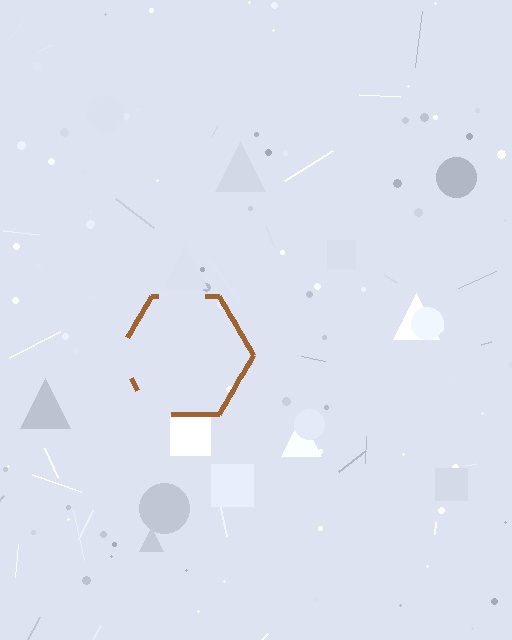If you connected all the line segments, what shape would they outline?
They would outline a hexagon.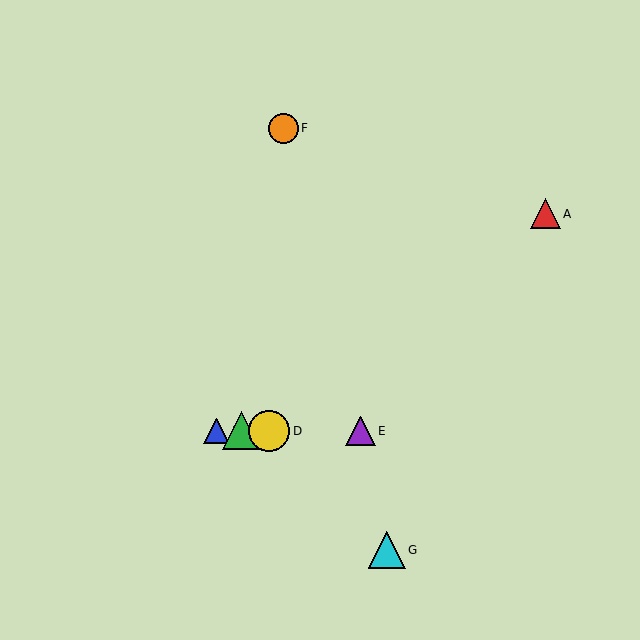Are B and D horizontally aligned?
Yes, both are at y≈431.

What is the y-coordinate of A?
Object A is at y≈214.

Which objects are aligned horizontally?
Objects B, C, D, E are aligned horizontally.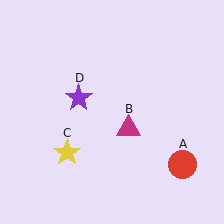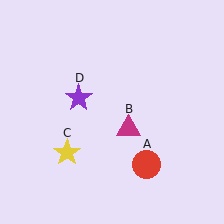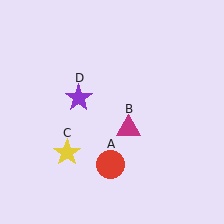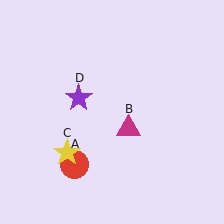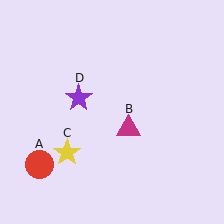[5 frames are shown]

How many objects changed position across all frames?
1 object changed position: red circle (object A).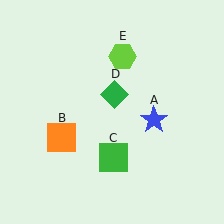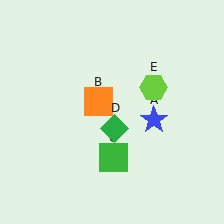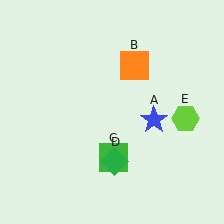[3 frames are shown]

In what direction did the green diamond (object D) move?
The green diamond (object D) moved down.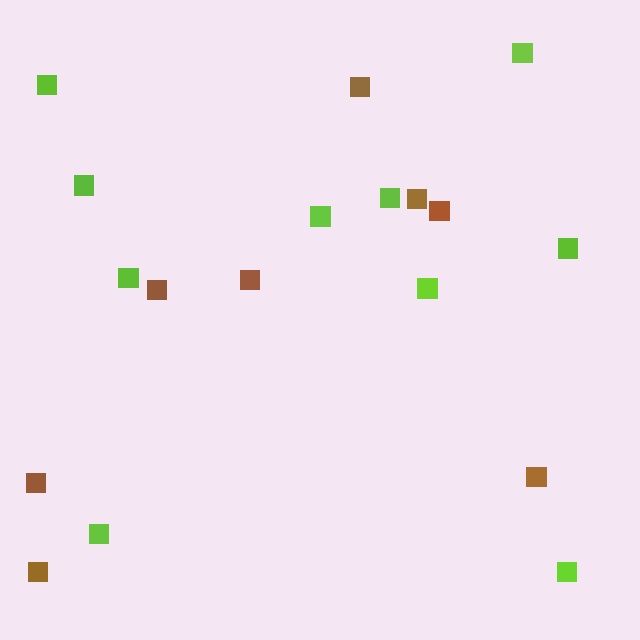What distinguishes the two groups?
There are 2 groups: one group of brown squares (8) and one group of lime squares (10).